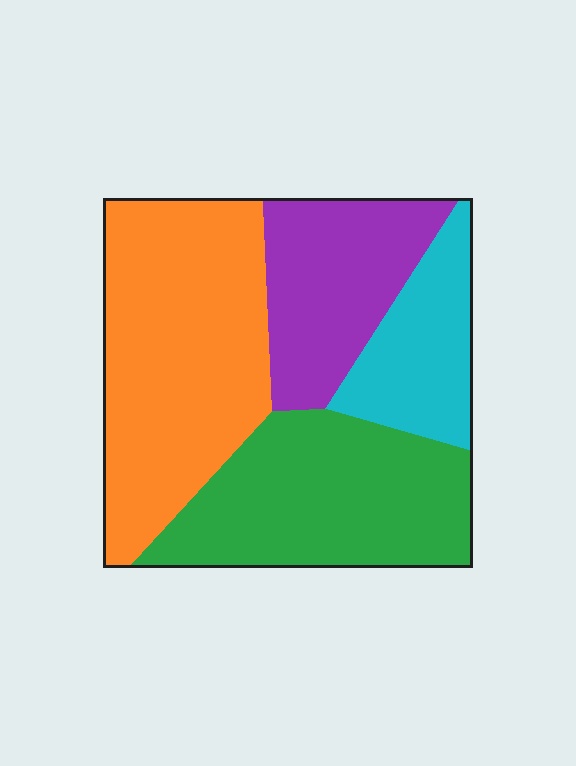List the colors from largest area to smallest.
From largest to smallest: orange, green, purple, cyan.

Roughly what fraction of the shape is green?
Green covers around 30% of the shape.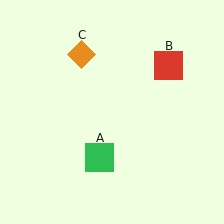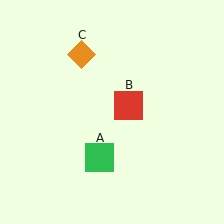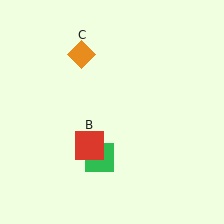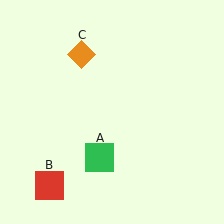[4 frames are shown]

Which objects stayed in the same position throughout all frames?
Green square (object A) and orange diamond (object C) remained stationary.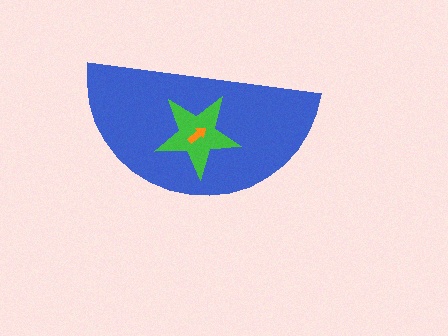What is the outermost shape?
The blue semicircle.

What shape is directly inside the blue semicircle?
The green star.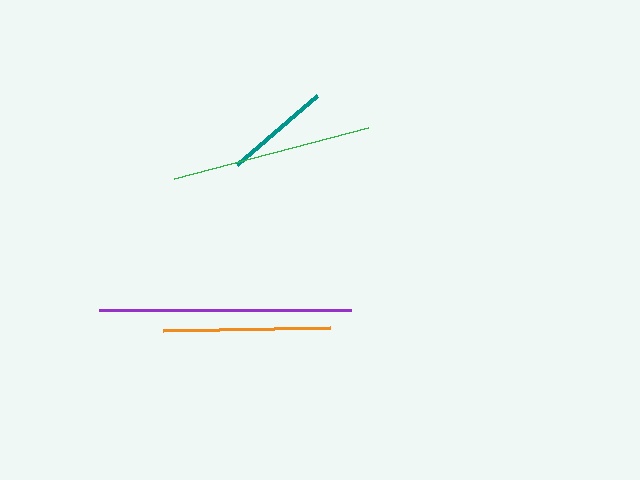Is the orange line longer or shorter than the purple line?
The purple line is longer than the orange line.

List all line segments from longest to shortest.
From longest to shortest: purple, green, orange, teal.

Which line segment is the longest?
The purple line is the longest at approximately 252 pixels.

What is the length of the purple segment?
The purple segment is approximately 252 pixels long.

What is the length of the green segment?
The green segment is approximately 201 pixels long.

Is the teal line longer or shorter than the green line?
The green line is longer than the teal line.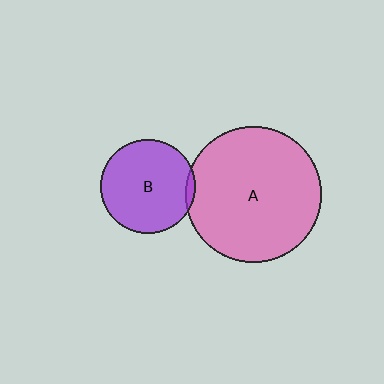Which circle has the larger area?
Circle A (pink).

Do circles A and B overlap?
Yes.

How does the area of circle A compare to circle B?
Approximately 2.1 times.